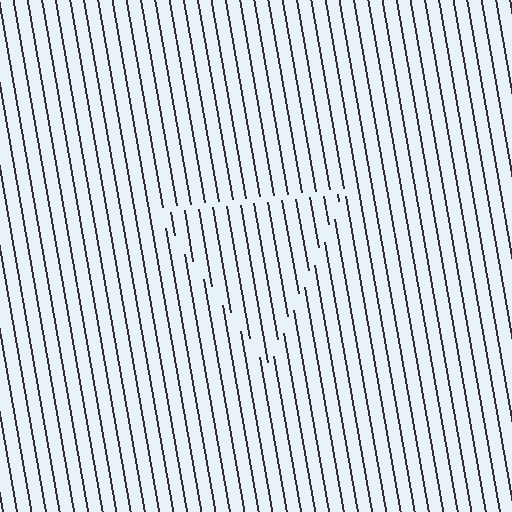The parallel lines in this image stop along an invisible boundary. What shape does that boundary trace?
An illusory triangle. The interior of the shape contains the same grating, shifted by half a period — the contour is defined by the phase discontinuity where line-ends from the inner and outer gratings abut.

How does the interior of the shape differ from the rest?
The interior of the shape contains the same grating, shifted by half a period — the contour is defined by the phase discontinuity where line-ends from the inner and outer gratings abut.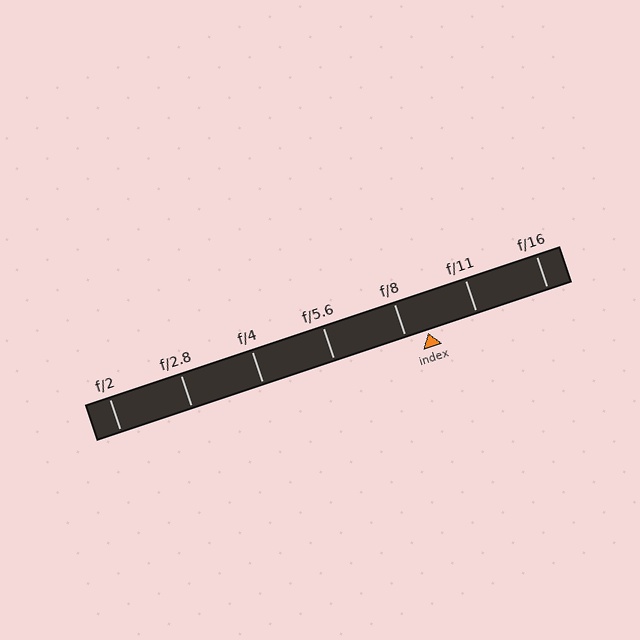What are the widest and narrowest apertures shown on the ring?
The widest aperture shown is f/2 and the narrowest is f/16.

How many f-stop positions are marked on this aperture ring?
There are 7 f-stop positions marked.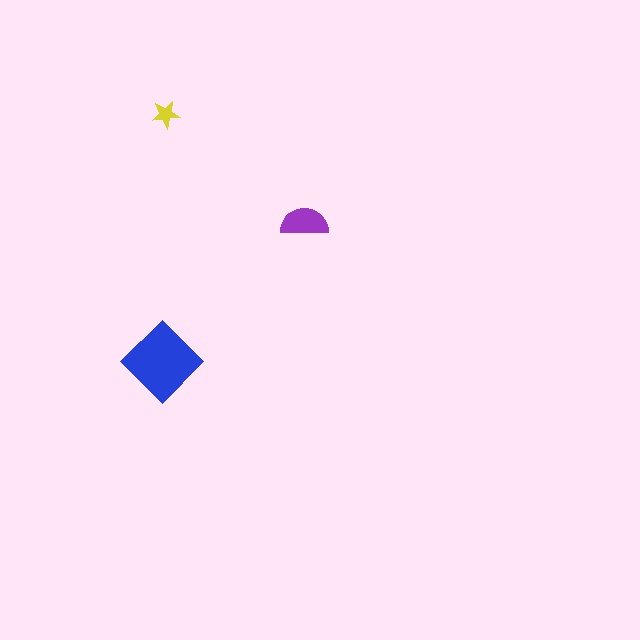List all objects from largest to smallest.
The blue diamond, the purple semicircle, the yellow star.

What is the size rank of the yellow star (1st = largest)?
3rd.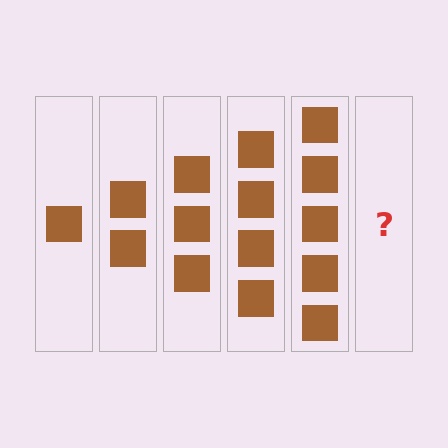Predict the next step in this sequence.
The next step is 6 squares.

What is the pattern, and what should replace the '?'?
The pattern is that each step adds one more square. The '?' should be 6 squares.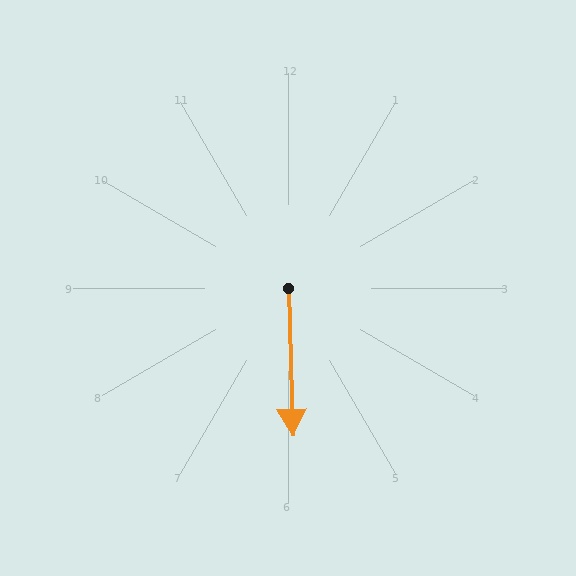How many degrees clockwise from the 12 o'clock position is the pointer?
Approximately 178 degrees.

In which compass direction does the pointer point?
South.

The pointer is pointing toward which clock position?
Roughly 6 o'clock.